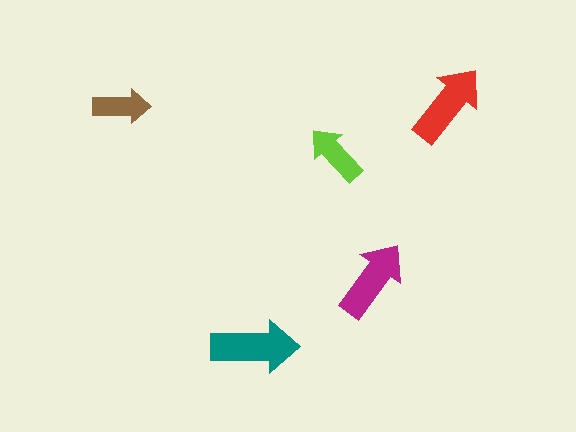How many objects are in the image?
There are 5 objects in the image.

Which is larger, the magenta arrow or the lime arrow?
The magenta one.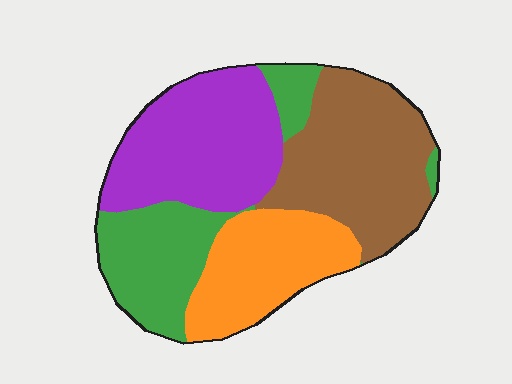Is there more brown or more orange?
Brown.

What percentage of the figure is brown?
Brown covers roughly 30% of the figure.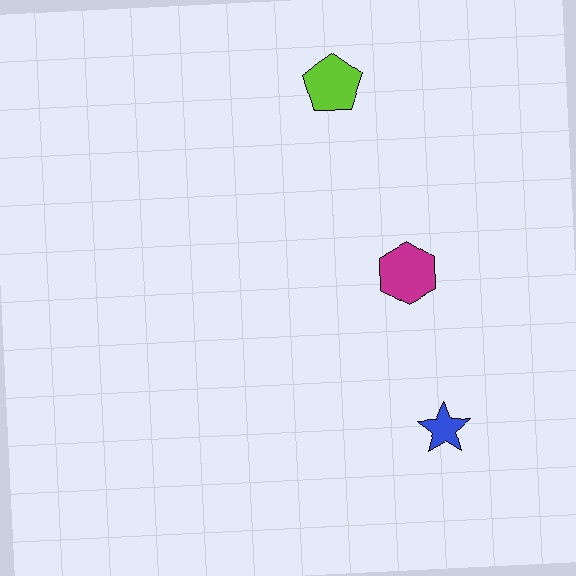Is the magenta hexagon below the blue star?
No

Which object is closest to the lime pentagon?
The magenta hexagon is closest to the lime pentagon.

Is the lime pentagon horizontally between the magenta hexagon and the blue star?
No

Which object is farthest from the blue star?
The lime pentagon is farthest from the blue star.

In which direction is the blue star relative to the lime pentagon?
The blue star is below the lime pentagon.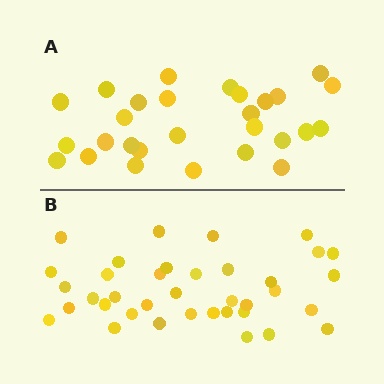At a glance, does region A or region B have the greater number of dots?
Region B (the bottom region) has more dots.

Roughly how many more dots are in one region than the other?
Region B has roughly 8 or so more dots than region A.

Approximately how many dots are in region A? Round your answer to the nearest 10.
About 30 dots. (The exact count is 28, which rounds to 30.)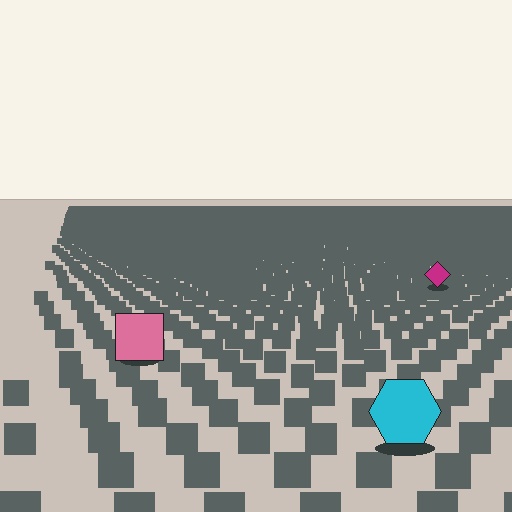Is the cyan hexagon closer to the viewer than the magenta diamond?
Yes. The cyan hexagon is closer — you can tell from the texture gradient: the ground texture is coarser near it.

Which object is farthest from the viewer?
The magenta diamond is farthest from the viewer. It appears smaller and the ground texture around it is denser.